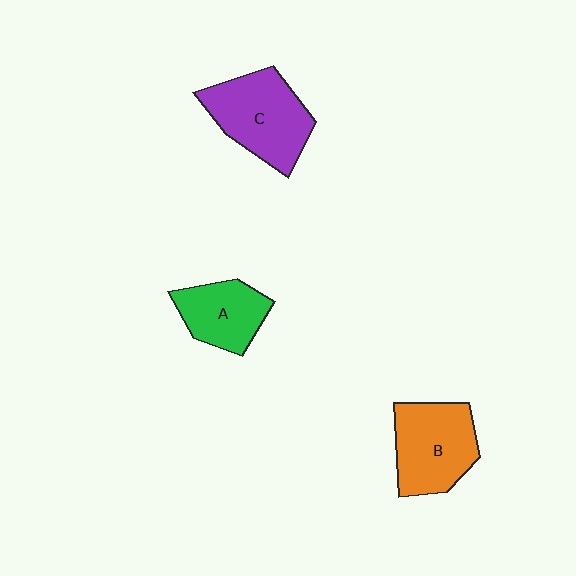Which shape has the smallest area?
Shape A (green).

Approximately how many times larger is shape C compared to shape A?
Approximately 1.5 times.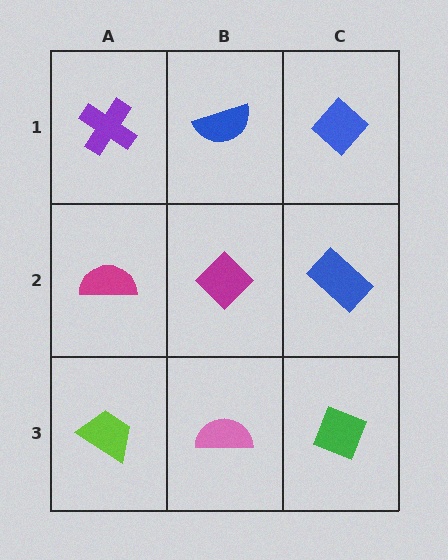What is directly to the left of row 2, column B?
A magenta semicircle.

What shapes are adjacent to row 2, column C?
A blue diamond (row 1, column C), a green diamond (row 3, column C), a magenta diamond (row 2, column B).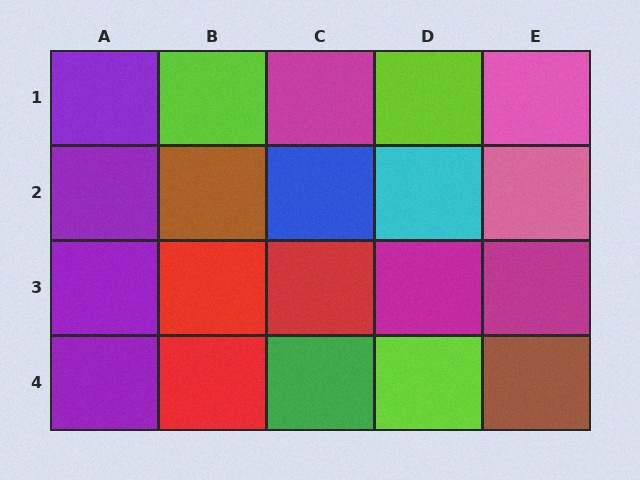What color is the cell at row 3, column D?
Magenta.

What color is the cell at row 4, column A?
Purple.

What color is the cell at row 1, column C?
Magenta.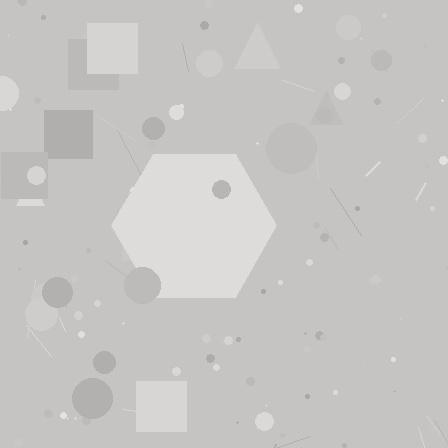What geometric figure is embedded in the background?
A hexagon is embedded in the background.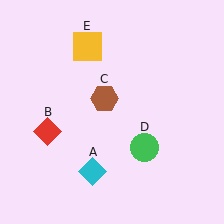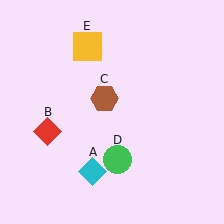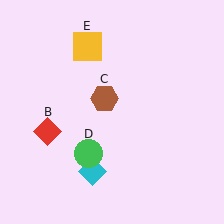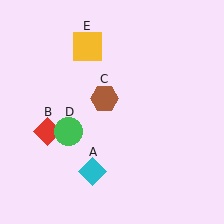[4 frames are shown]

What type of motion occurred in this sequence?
The green circle (object D) rotated clockwise around the center of the scene.